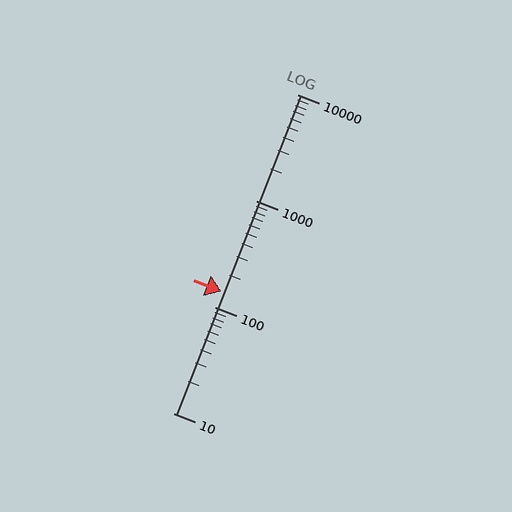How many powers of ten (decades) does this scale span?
The scale spans 3 decades, from 10 to 10000.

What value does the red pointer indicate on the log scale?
The pointer indicates approximately 140.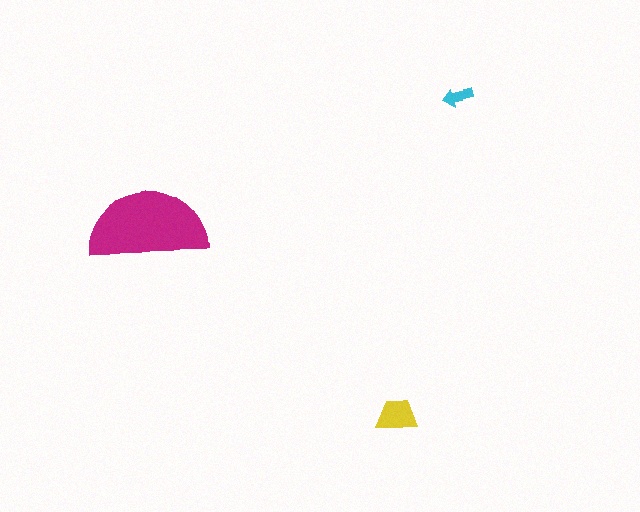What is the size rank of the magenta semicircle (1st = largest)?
1st.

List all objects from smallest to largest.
The cyan arrow, the yellow trapezoid, the magenta semicircle.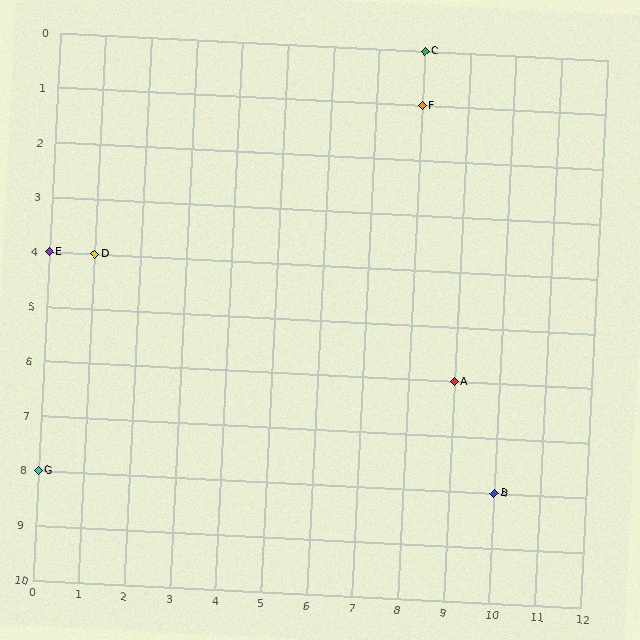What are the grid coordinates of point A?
Point A is at grid coordinates (9, 6).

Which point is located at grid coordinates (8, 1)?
Point F is at (8, 1).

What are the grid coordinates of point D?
Point D is at grid coordinates (1, 4).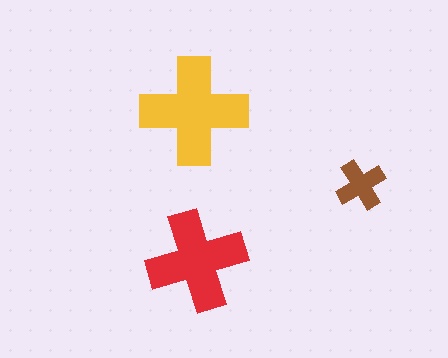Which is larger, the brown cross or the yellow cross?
The yellow one.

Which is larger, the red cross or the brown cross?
The red one.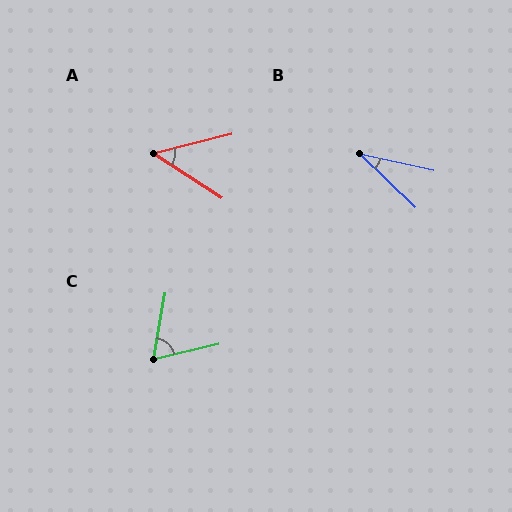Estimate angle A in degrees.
Approximately 47 degrees.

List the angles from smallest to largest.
B (32°), A (47°), C (67°).